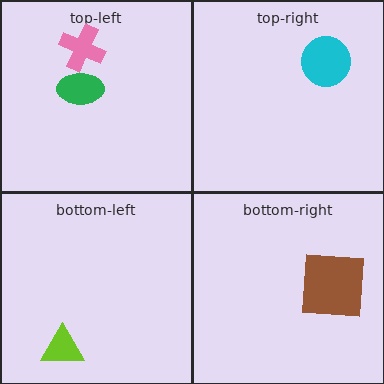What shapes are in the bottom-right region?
The brown square.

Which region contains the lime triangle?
The bottom-left region.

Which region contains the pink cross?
The top-left region.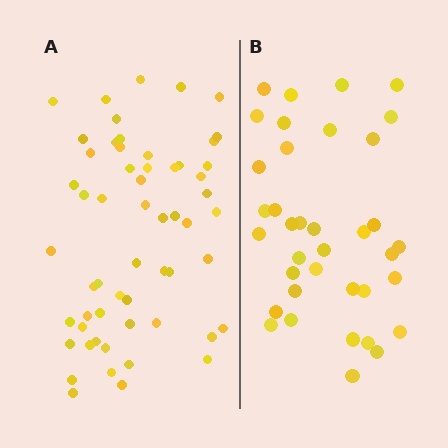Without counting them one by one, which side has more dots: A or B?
Region A (the left region) has more dots.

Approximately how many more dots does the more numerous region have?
Region A has approximately 20 more dots than region B.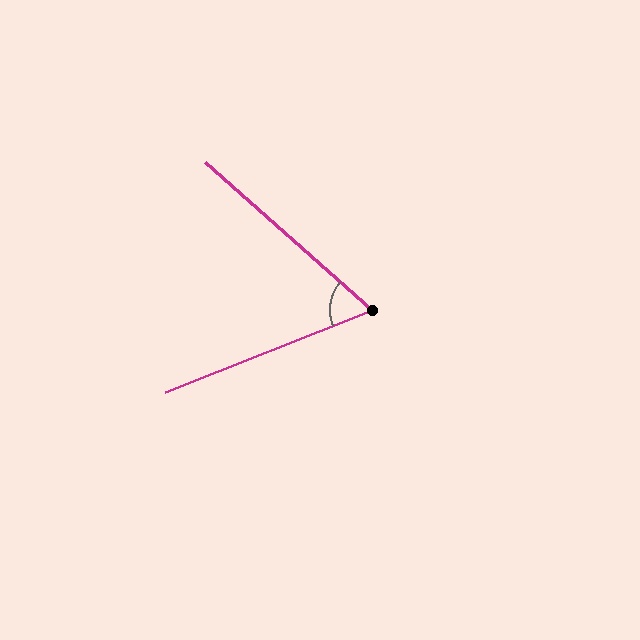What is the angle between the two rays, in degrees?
Approximately 63 degrees.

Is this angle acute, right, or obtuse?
It is acute.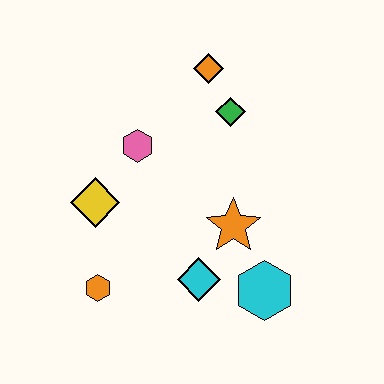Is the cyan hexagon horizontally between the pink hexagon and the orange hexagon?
No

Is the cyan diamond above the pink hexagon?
No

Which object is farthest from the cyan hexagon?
The orange diamond is farthest from the cyan hexagon.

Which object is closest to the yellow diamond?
The pink hexagon is closest to the yellow diamond.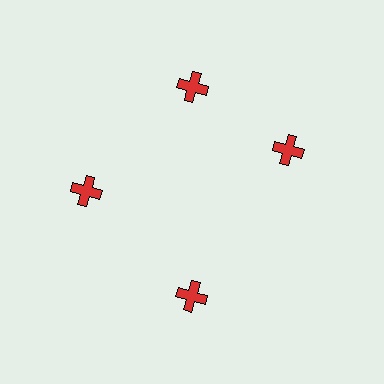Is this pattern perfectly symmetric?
No. The 4 red crosses are arranged in a ring, but one element near the 3 o'clock position is rotated out of alignment along the ring, breaking the 4-fold rotational symmetry.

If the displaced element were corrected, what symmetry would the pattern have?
It would have 4-fold rotational symmetry — the pattern would map onto itself every 90 degrees.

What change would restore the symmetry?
The symmetry would be restored by rotating it back into even spacing with its neighbors so that all 4 crosses sit at equal angles and equal distance from the center.